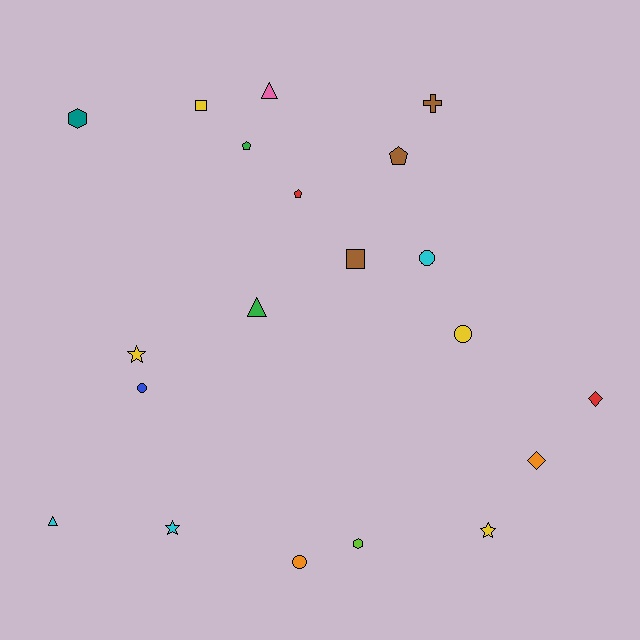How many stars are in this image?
There are 3 stars.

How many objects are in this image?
There are 20 objects.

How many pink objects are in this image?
There is 1 pink object.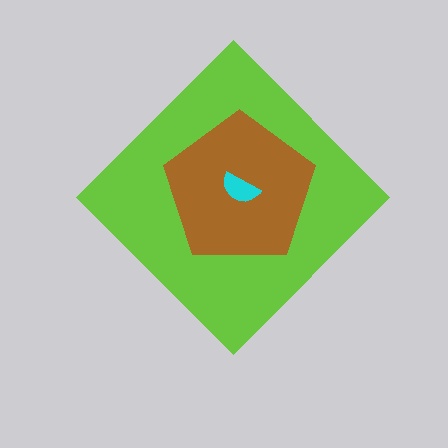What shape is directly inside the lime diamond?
The brown pentagon.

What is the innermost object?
The cyan semicircle.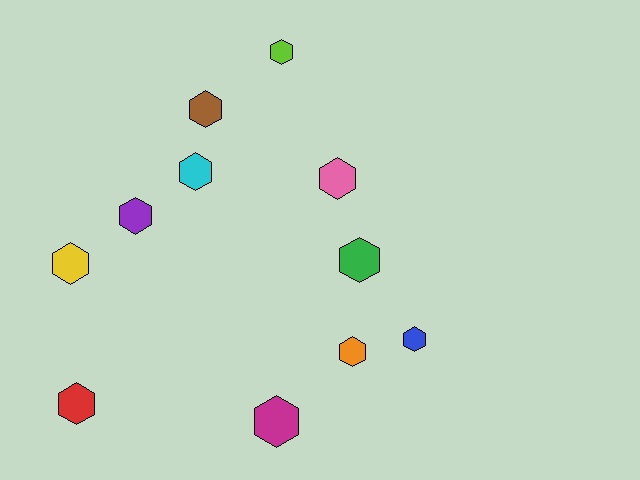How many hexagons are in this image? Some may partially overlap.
There are 11 hexagons.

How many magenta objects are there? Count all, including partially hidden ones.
There is 1 magenta object.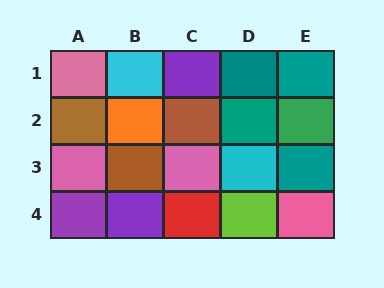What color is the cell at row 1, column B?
Cyan.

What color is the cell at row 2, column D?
Teal.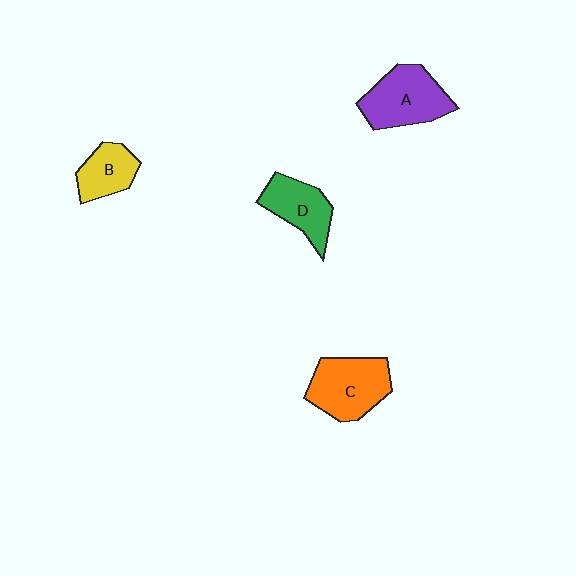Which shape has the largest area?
Shape C (orange).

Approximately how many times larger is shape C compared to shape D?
Approximately 1.3 times.